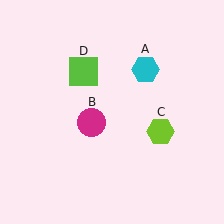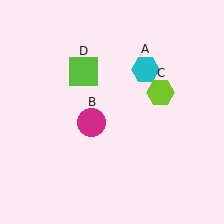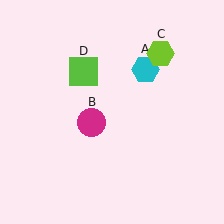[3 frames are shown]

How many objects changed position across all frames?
1 object changed position: lime hexagon (object C).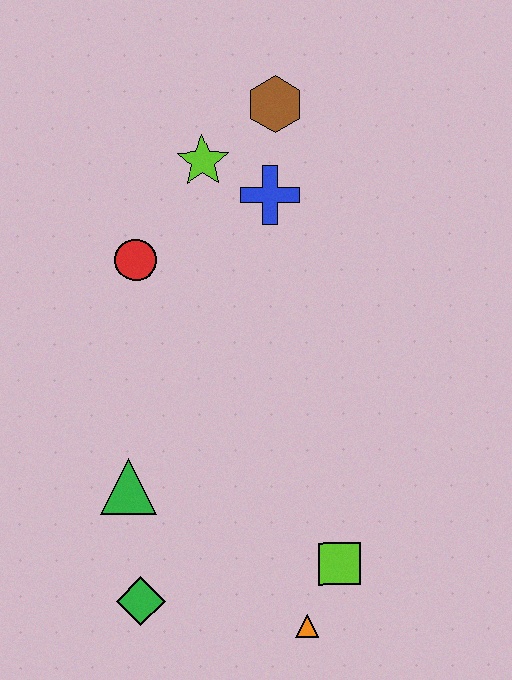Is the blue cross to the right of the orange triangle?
No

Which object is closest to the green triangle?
The green diamond is closest to the green triangle.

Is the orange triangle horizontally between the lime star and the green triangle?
No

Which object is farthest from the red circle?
The orange triangle is farthest from the red circle.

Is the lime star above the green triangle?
Yes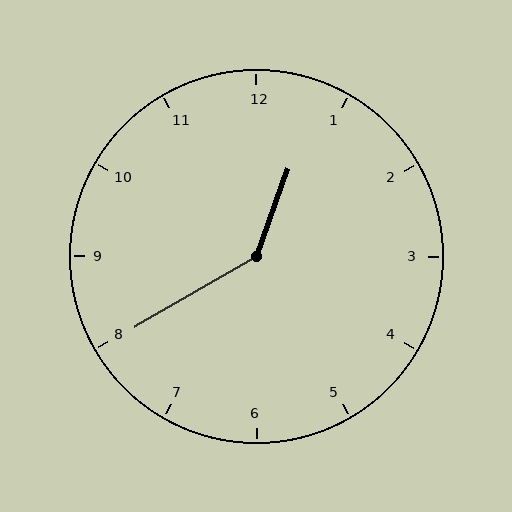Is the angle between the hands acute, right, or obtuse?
It is obtuse.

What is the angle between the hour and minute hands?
Approximately 140 degrees.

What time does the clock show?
12:40.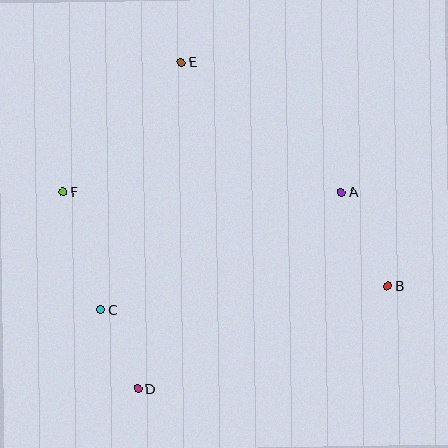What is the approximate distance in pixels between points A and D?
The distance between A and D is approximately 283 pixels.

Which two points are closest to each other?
Points C and D are closest to each other.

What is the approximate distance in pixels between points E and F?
The distance between E and F is approximately 175 pixels.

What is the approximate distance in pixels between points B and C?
The distance between B and C is approximately 288 pixels.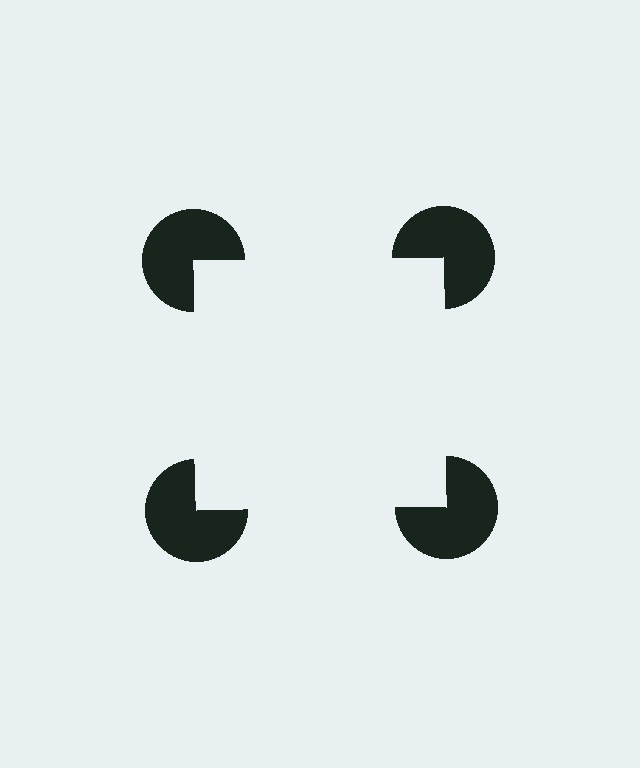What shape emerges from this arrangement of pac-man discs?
An illusory square — its edges are inferred from the aligned wedge cuts in the pac-man discs, not physically drawn.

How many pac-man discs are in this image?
There are 4 — one at each vertex of the illusory square.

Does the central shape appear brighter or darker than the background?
It typically appears slightly brighter than the background, even though no actual brightness change is drawn.